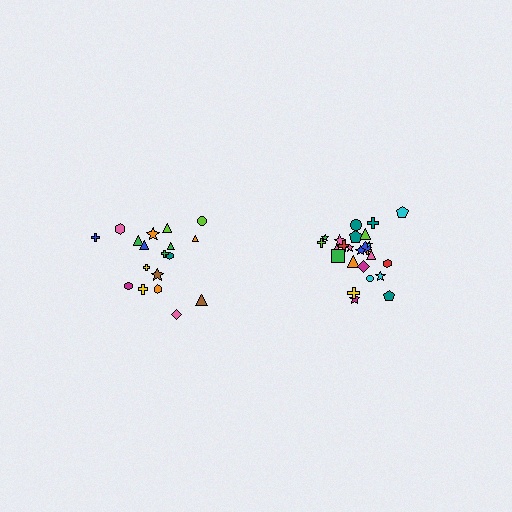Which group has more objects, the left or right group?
The right group.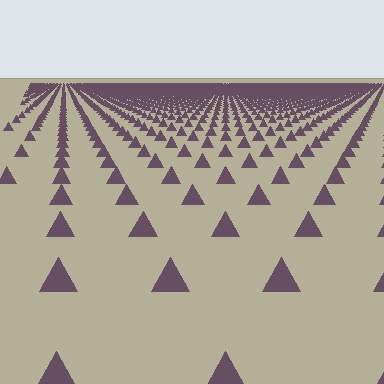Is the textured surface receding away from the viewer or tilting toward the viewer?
The surface is receding away from the viewer. Texture elements get smaller and denser toward the top.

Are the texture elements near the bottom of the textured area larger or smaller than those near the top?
Larger. Near the bottom, elements are closer to the viewer and appear at a bigger on-screen size.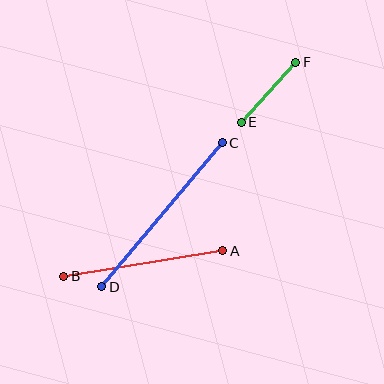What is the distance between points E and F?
The distance is approximately 81 pixels.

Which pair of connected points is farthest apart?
Points C and D are farthest apart.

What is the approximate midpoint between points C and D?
The midpoint is at approximately (162, 215) pixels.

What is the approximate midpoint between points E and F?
The midpoint is at approximately (269, 92) pixels.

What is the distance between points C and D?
The distance is approximately 188 pixels.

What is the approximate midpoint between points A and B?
The midpoint is at approximately (143, 263) pixels.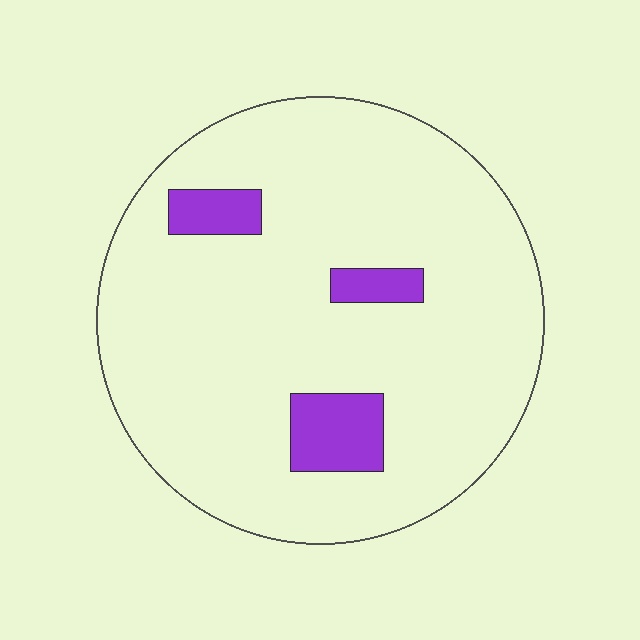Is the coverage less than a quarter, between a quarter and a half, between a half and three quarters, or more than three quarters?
Less than a quarter.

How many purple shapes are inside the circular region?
3.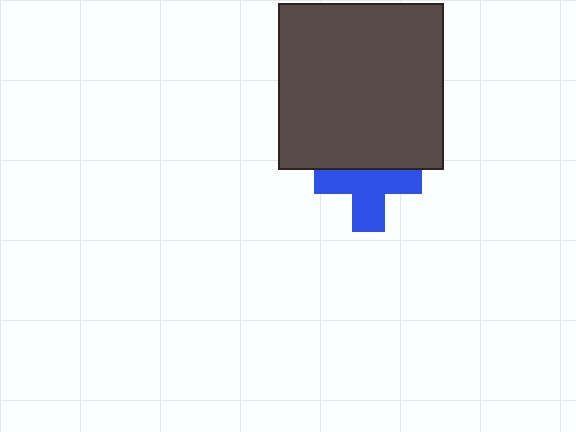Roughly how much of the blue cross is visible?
About half of it is visible (roughly 64%).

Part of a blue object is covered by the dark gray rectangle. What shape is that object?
It is a cross.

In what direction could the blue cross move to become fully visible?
The blue cross could move down. That would shift it out from behind the dark gray rectangle entirely.